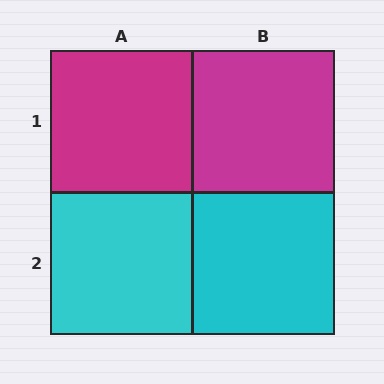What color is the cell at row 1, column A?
Magenta.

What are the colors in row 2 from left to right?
Cyan, cyan.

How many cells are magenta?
2 cells are magenta.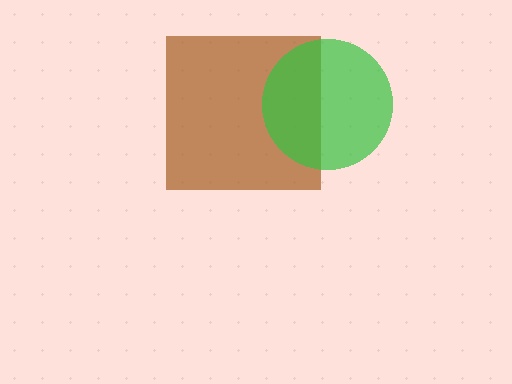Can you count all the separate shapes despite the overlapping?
Yes, there are 2 separate shapes.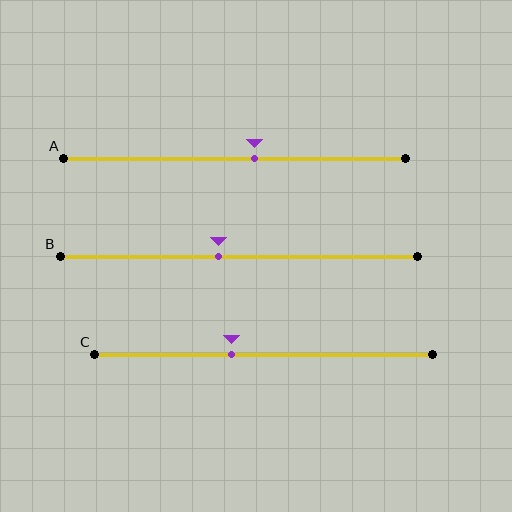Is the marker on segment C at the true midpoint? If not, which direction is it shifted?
No, the marker on segment C is shifted to the left by about 9% of the segment length.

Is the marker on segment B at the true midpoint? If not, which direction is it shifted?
No, the marker on segment B is shifted to the left by about 6% of the segment length.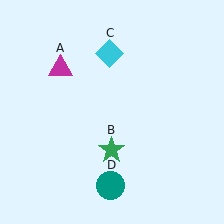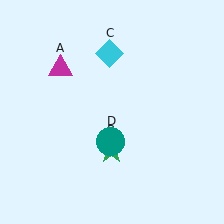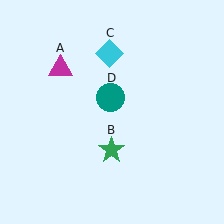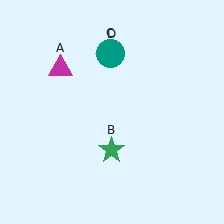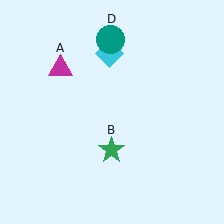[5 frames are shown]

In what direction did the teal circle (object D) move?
The teal circle (object D) moved up.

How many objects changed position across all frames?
1 object changed position: teal circle (object D).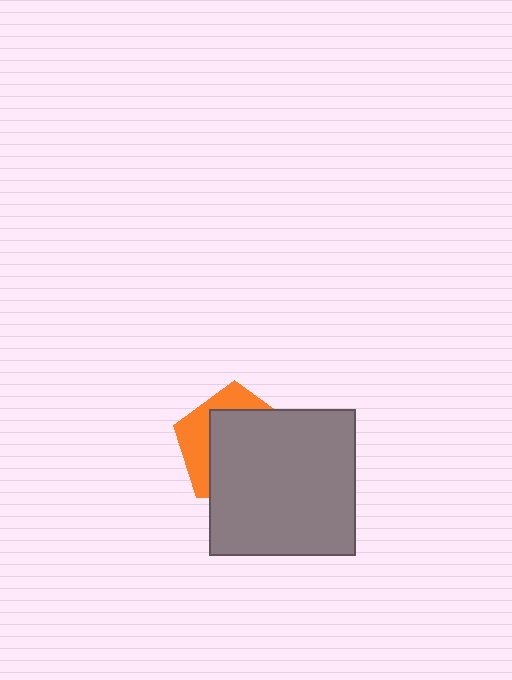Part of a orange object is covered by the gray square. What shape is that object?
It is a pentagon.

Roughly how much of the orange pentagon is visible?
A small part of it is visible (roughly 34%).